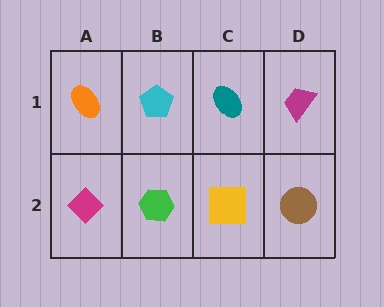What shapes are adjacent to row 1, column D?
A brown circle (row 2, column D), a teal ellipse (row 1, column C).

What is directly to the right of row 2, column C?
A brown circle.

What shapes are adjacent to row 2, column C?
A teal ellipse (row 1, column C), a green hexagon (row 2, column B), a brown circle (row 2, column D).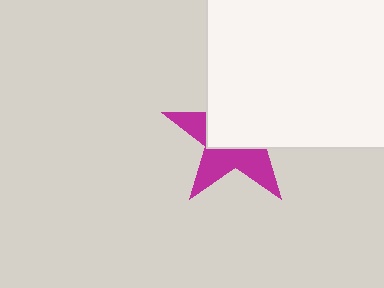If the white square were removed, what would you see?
You would see the complete magenta star.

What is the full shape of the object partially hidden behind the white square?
The partially hidden object is a magenta star.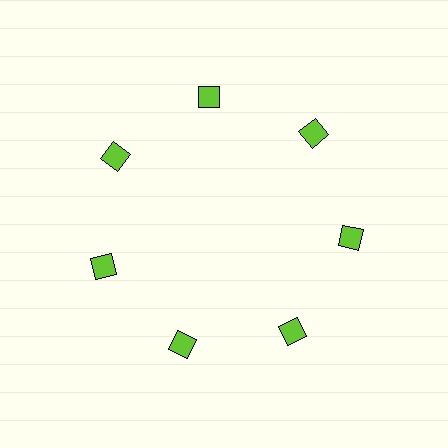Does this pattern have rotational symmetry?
Yes, this pattern has 7-fold rotational symmetry. It looks the same after rotating 51 degrees around the center.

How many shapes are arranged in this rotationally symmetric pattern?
There are 7 shapes, arranged in 7 groups of 1.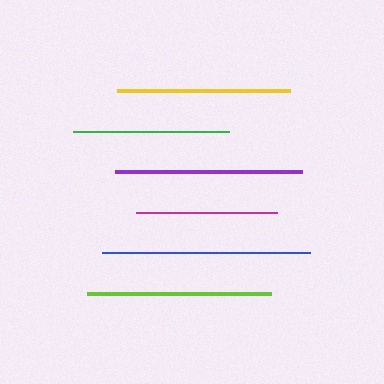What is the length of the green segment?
The green segment is approximately 156 pixels long.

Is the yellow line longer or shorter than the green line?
The yellow line is longer than the green line.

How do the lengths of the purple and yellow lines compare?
The purple and yellow lines are approximately the same length.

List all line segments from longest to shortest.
From longest to shortest: blue, purple, lime, yellow, green, magenta.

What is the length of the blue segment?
The blue segment is approximately 209 pixels long.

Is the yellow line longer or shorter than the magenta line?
The yellow line is longer than the magenta line.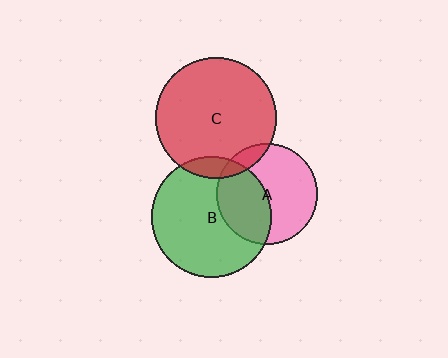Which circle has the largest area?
Circle C (red).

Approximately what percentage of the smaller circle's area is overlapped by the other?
Approximately 10%.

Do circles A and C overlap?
Yes.